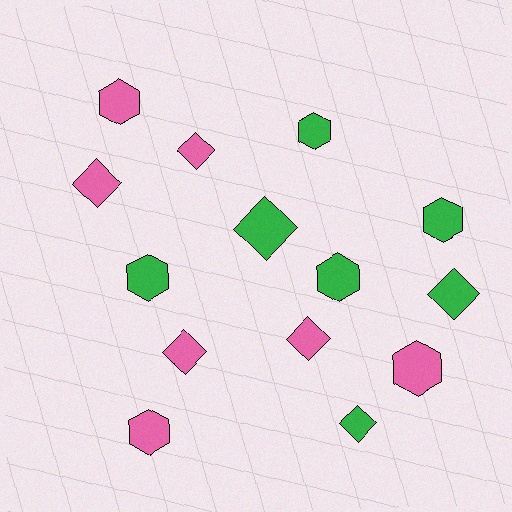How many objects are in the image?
There are 14 objects.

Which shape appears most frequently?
Hexagon, with 7 objects.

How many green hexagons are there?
There are 4 green hexagons.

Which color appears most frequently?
Green, with 7 objects.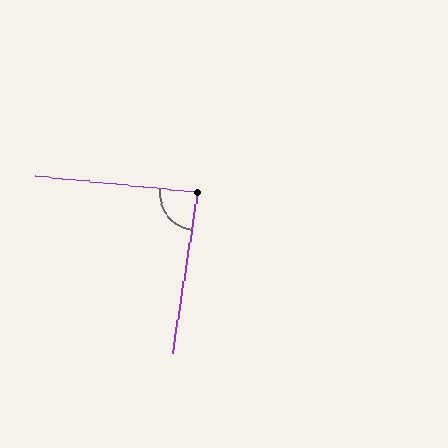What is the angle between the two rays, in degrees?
Approximately 87 degrees.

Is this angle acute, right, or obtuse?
It is approximately a right angle.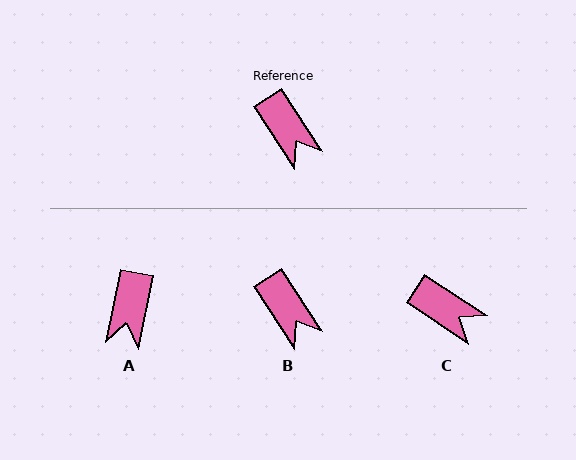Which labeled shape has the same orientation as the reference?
B.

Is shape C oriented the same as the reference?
No, it is off by about 24 degrees.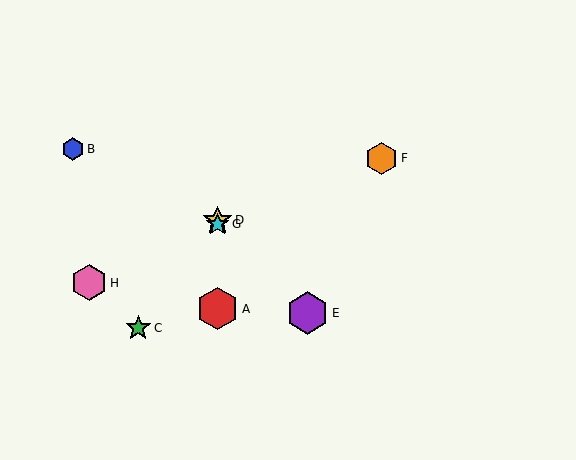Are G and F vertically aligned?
No, G is at x≈218 and F is at x≈382.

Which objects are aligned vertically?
Objects A, D, G are aligned vertically.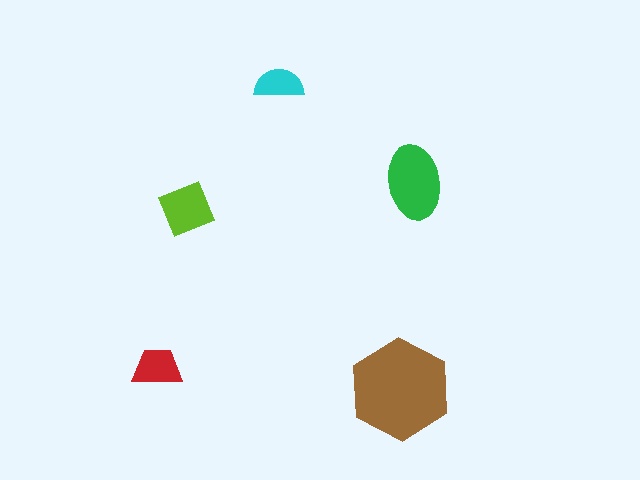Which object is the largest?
The brown hexagon.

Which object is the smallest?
The cyan semicircle.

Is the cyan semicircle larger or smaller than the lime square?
Smaller.